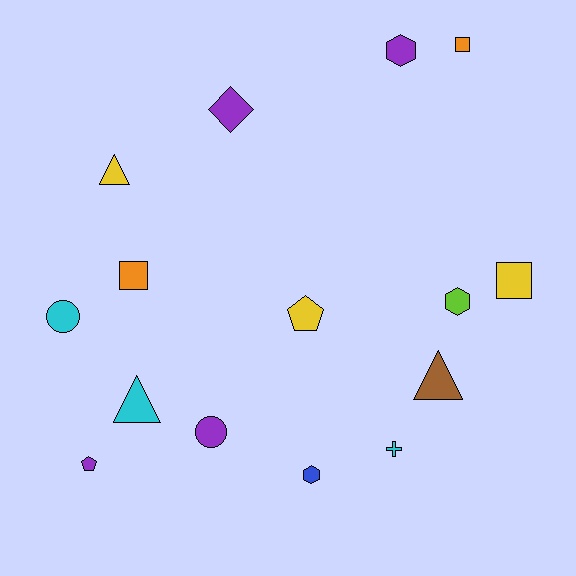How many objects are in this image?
There are 15 objects.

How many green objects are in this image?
There are no green objects.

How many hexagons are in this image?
There are 3 hexagons.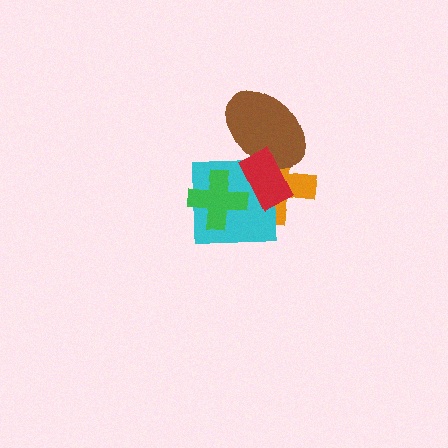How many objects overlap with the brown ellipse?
2 objects overlap with the brown ellipse.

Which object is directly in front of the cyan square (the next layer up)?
The green cross is directly in front of the cyan square.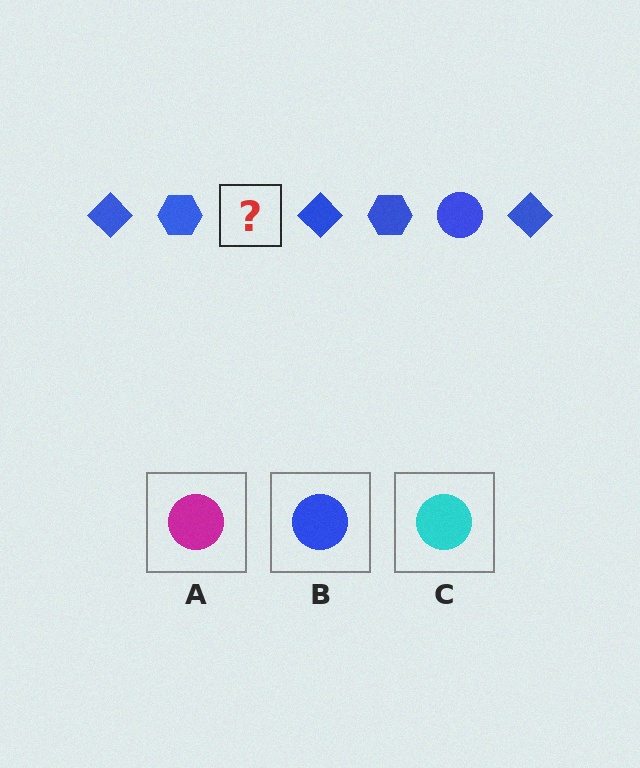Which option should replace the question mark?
Option B.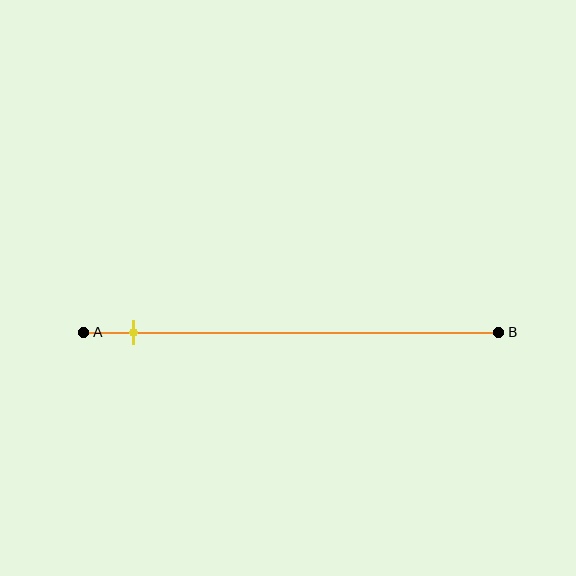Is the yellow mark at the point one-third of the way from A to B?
No, the mark is at about 10% from A, not at the 33% one-third point.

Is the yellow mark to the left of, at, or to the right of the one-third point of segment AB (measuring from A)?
The yellow mark is to the left of the one-third point of segment AB.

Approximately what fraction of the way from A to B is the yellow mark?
The yellow mark is approximately 10% of the way from A to B.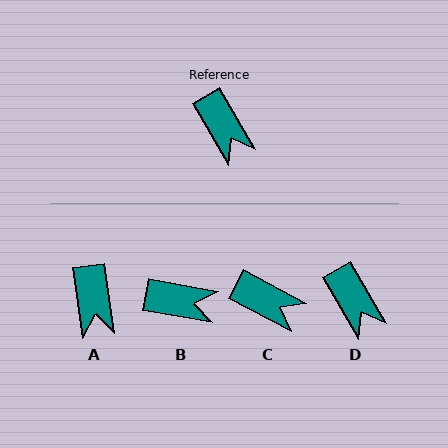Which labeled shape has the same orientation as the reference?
D.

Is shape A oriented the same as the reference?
No, it is off by about 23 degrees.